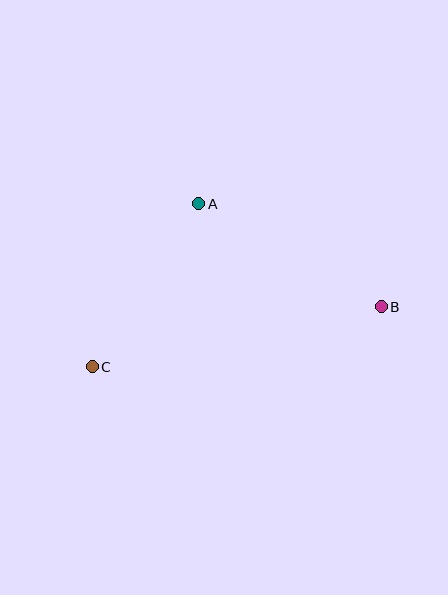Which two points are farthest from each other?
Points B and C are farthest from each other.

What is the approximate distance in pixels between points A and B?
The distance between A and B is approximately 209 pixels.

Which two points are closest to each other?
Points A and C are closest to each other.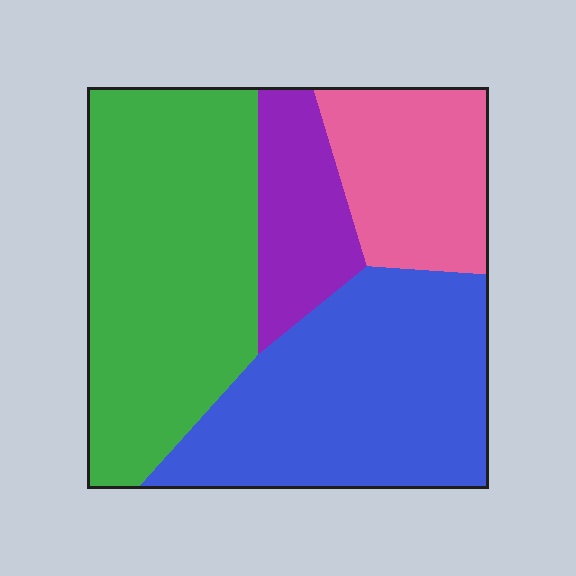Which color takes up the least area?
Purple, at roughly 10%.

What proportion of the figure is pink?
Pink covers 17% of the figure.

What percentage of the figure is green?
Green covers 38% of the figure.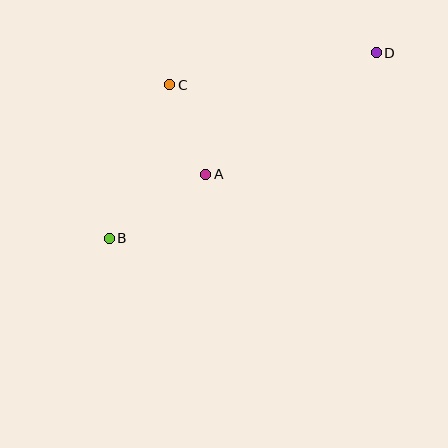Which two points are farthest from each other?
Points B and D are farthest from each other.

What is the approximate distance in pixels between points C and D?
The distance between C and D is approximately 209 pixels.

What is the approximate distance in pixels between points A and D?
The distance between A and D is approximately 209 pixels.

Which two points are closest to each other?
Points A and C are closest to each other.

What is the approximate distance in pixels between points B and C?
The distance between B and C is approximately 165 pixels.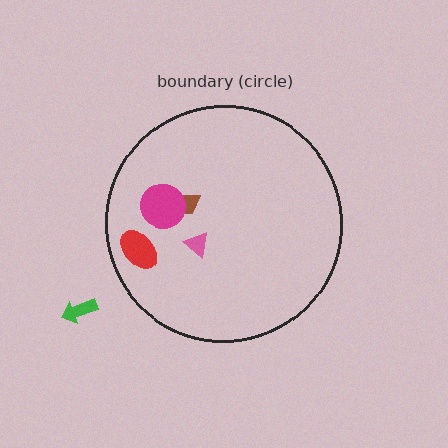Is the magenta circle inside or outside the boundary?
Inside.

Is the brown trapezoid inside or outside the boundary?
Inside.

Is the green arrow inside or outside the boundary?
Outside.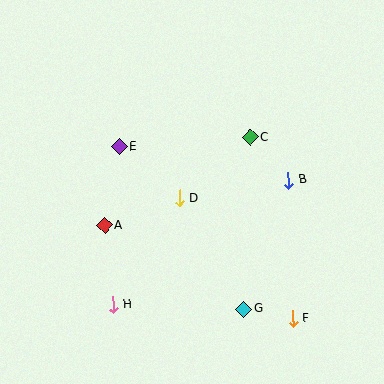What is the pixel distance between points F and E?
The distance between F and E is 244 pixels.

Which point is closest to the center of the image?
Point D at (180, 198) is closest to the center.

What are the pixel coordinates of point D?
Point D is at (180, 198).